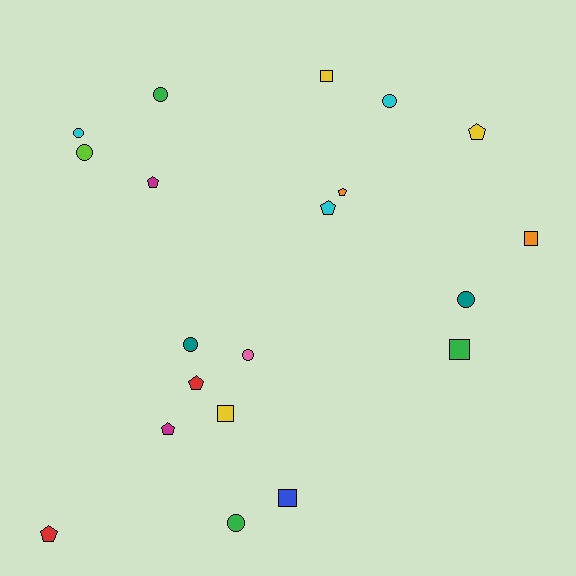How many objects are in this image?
There are 20 objects.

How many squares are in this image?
There are 5 squares.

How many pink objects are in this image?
There is 1 pink object.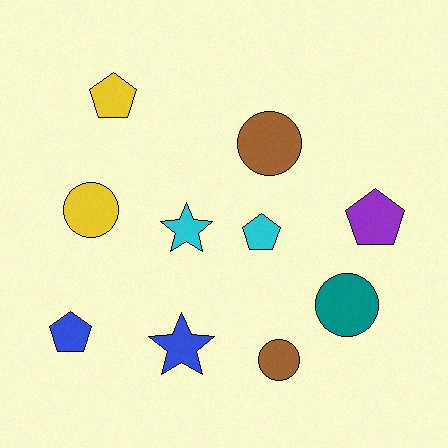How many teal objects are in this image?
There is 1 teal object.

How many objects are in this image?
There are 10 objects.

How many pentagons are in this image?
There are 4 pentagons.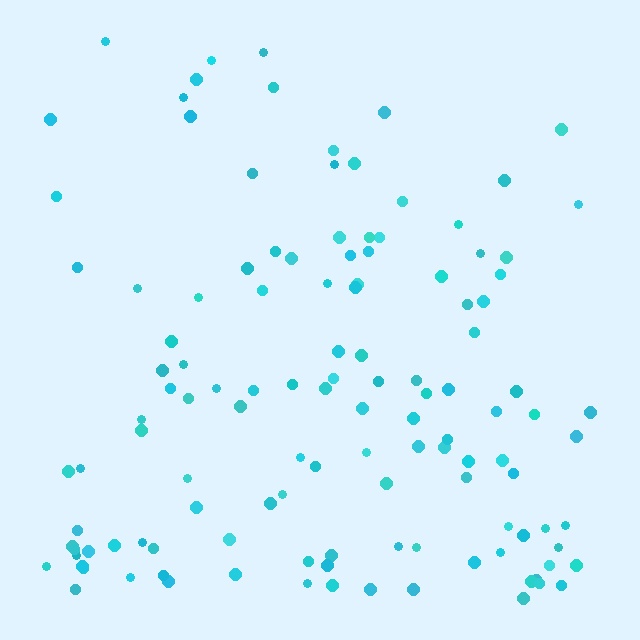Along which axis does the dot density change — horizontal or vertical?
Vertical.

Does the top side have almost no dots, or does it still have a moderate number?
Still a moderate number, just noticeably fewer than the bottom.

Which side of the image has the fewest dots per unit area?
The top.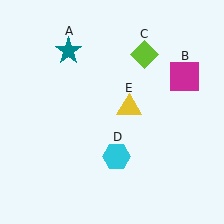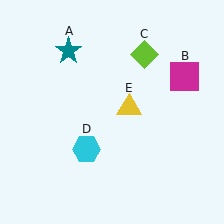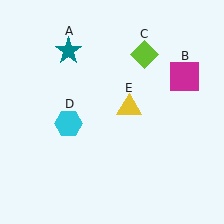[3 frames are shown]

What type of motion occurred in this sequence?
The cyan hexagon (object D) rotated clockwise around the center of the scene.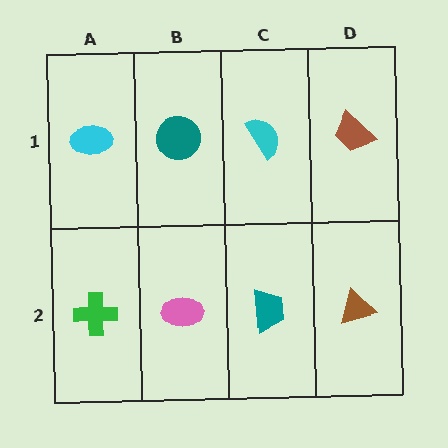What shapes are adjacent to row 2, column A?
A cyan ellipse (row 1, column A), a pink ellipse (row 2, column B).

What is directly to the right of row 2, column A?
A pink ellipse.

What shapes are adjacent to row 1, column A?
A green cross (row 2, column A), a teal circle (row 1, column B).